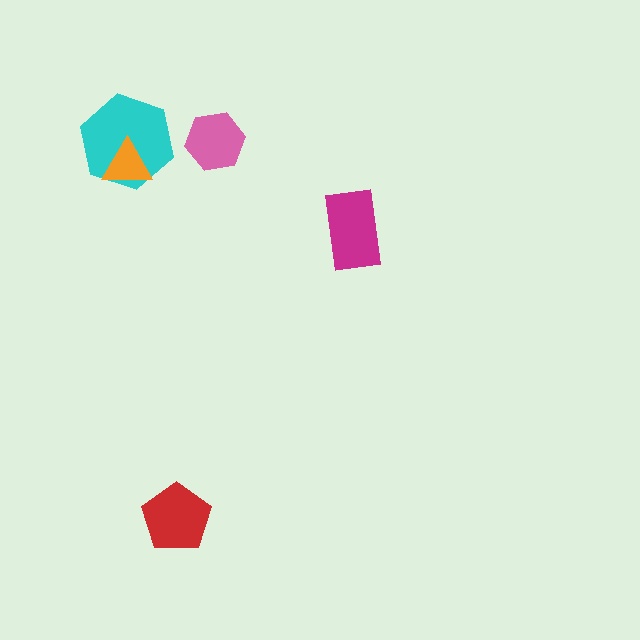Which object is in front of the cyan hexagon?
The orange triangle is in front of the cyan hexagon.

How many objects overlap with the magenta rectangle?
0 objects overlap with the magenta rectangle.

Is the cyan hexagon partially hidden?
Yes, it is partially covered by another shape.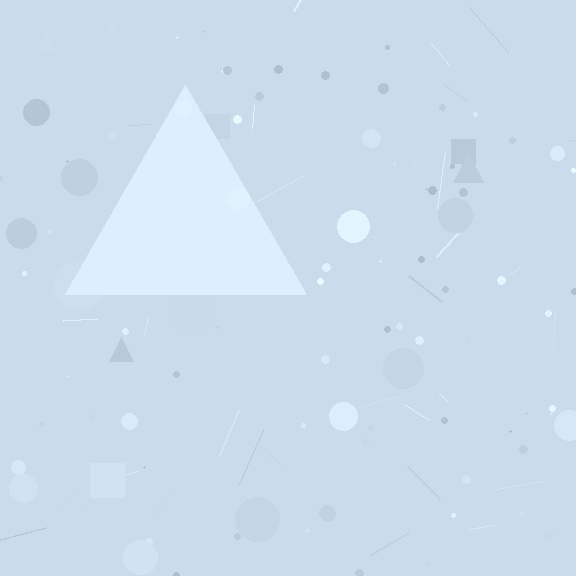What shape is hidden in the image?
A triangle is hidden in the image.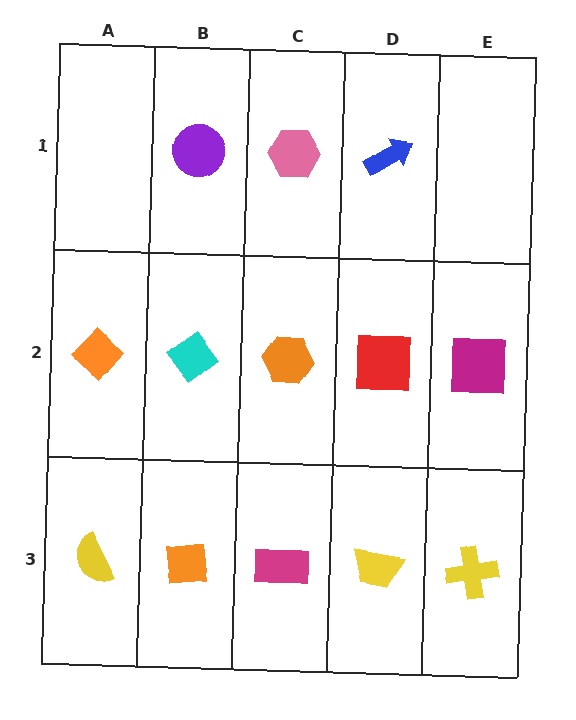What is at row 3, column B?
An orange square.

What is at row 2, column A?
An orange diamond.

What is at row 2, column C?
An orange hexagon.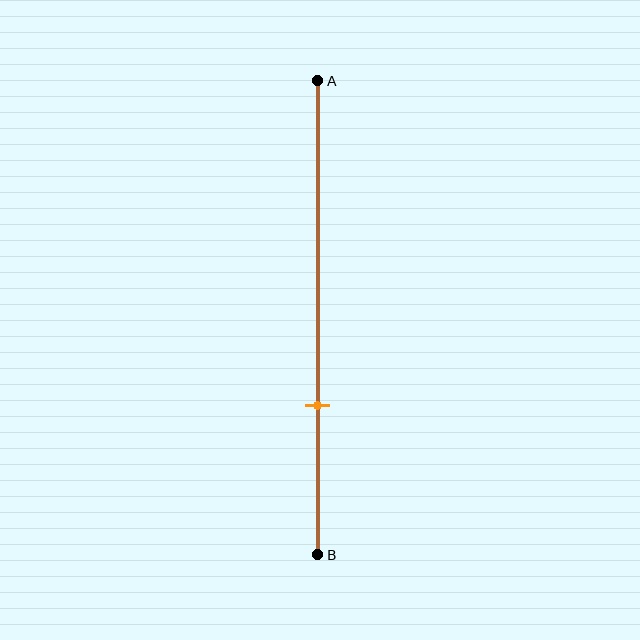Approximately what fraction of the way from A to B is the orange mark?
The orange mark is approximately 70% of the way from A to B.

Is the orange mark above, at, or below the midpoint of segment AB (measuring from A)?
The orange mark is below the midpoint of segment AB.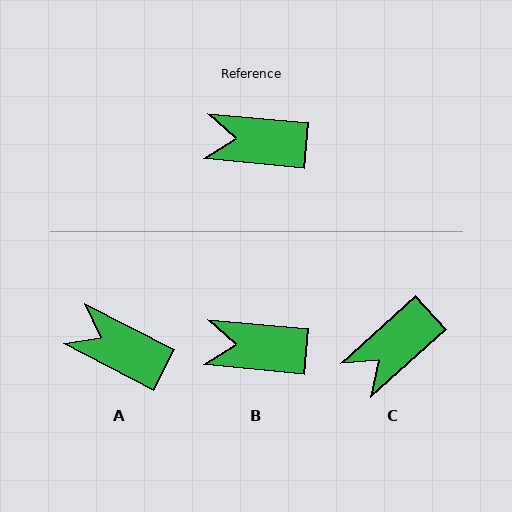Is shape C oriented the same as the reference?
No, it is off by about 48 degrees.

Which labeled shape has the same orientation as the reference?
B.